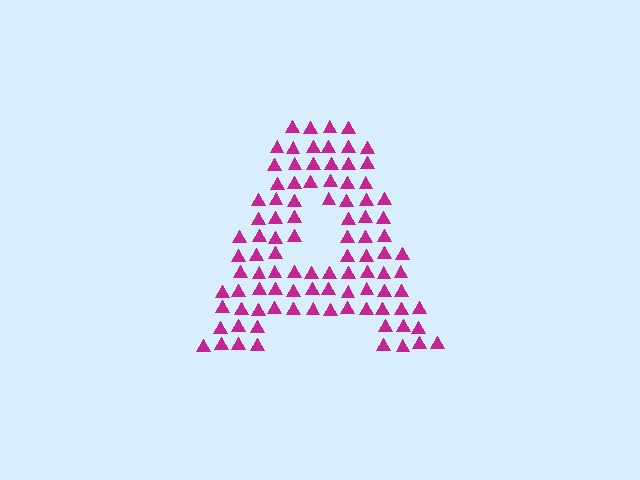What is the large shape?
The large shape is the letter A.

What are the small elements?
The small elements are triangles.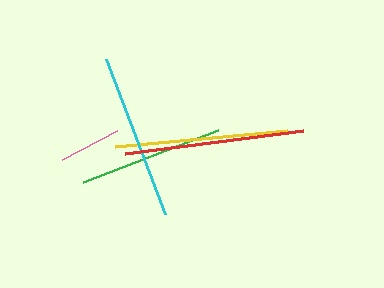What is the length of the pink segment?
The pink segment is approximately 62 pixels long.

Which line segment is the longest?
The red line is the longest at approximately 180 pixels.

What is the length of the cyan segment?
The cyan segment is approximately 166 pixels long.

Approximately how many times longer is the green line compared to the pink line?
The green line is approximately 2.3 times the length of the pink line.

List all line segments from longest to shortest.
From longest to shortest: red, yellow, cyan, green, pink.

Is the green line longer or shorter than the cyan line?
The cyan line is longer than the green line.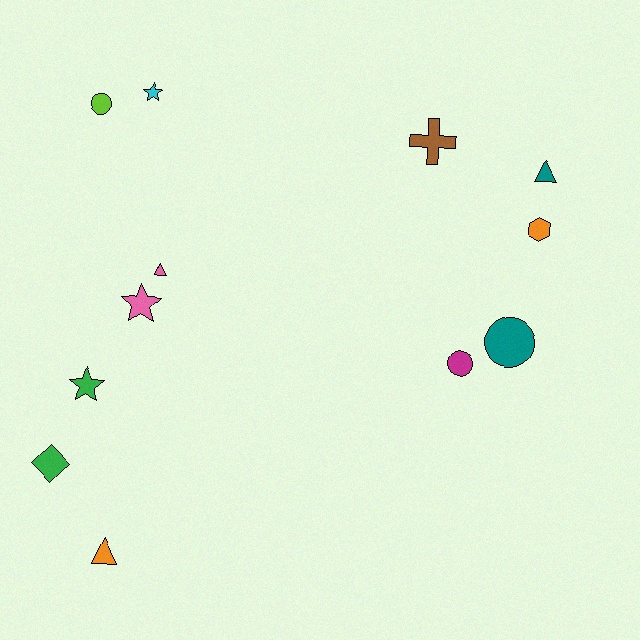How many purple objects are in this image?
There are no purple objects.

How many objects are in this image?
There are 12 objects.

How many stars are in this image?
There are 3 stars.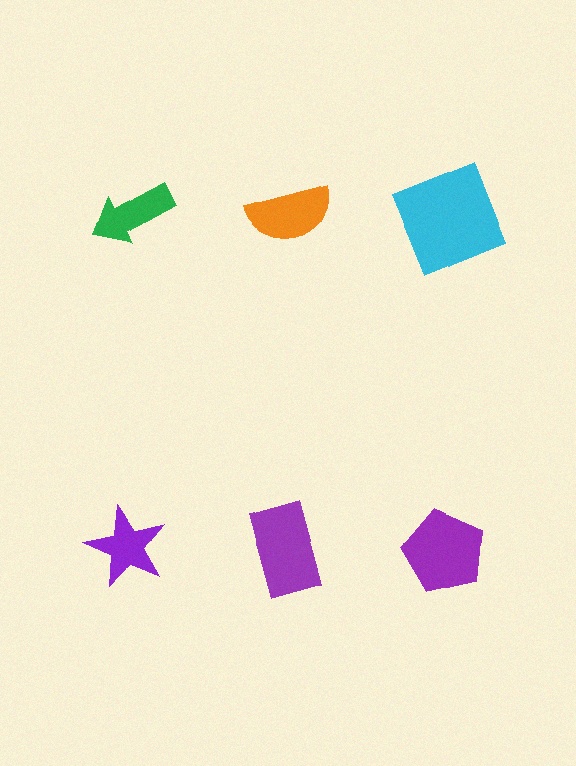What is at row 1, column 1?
A green arrow.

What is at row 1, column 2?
An orange semicircle.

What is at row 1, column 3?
A cyan square.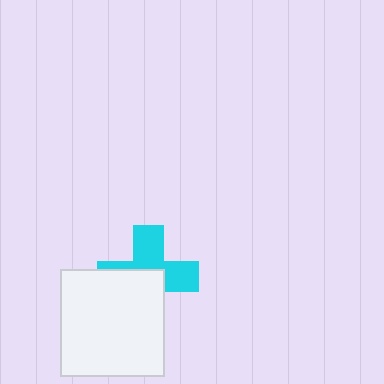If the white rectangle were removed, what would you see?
You would see the complete cyan cross.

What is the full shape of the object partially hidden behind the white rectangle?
The partially hidden object is a cyan cross.